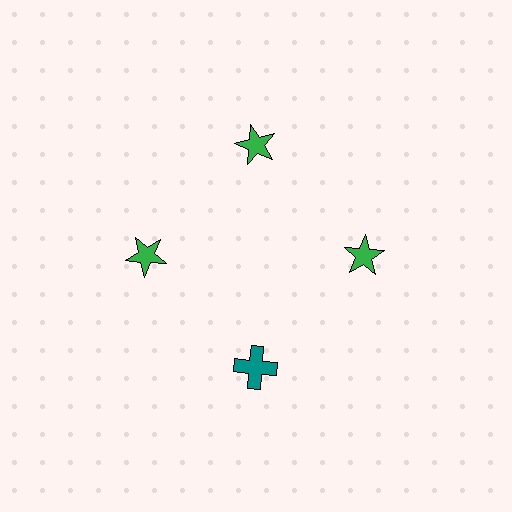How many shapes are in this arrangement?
There are 4 shapes arranged in a ring pattern.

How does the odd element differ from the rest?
It differs in both color (teal instead of green) and shape (cross instead of star).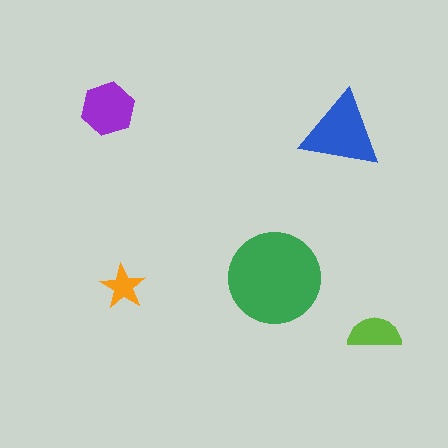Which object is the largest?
The green circle.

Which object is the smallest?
The orange star.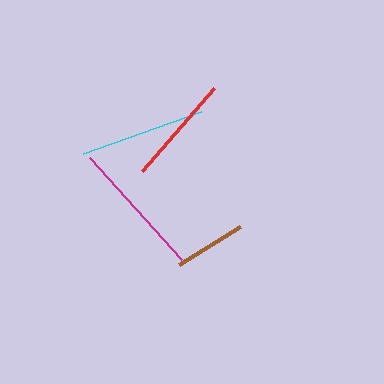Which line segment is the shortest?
The brown line is the shortest at approximately 72 pixels.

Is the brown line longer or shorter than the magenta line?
The magenta line is longer than the brown line.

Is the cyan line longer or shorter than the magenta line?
The magenta line is longer than the cyan line.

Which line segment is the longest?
The magenta line is the longest at approximately 137 pixels.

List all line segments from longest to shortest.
From longest to shortest: magenta, cyan, red, brown.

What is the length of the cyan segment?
The cyan segment is approximately 125 pixels long.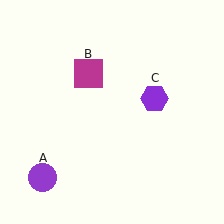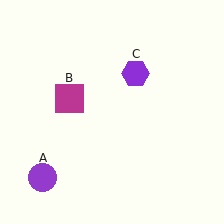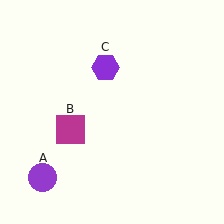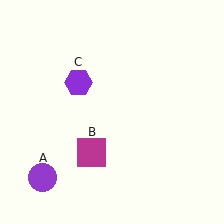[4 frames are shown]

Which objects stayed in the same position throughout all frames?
Purple circle (object A) remained stationary.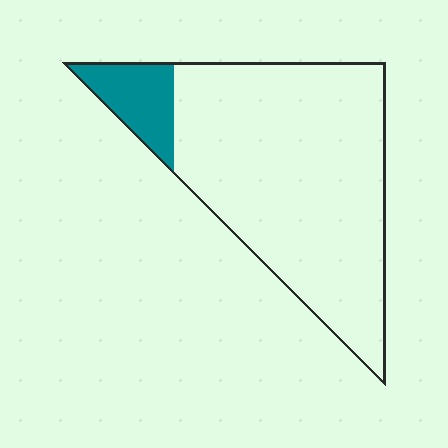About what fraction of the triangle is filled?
About one eighth (1/8).